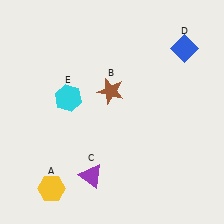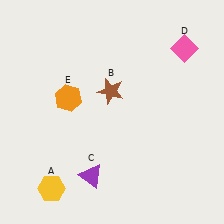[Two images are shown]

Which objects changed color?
D changed from blue to pink. E changed from cyan to orange.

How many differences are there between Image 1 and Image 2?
There are 2 differences between the two images.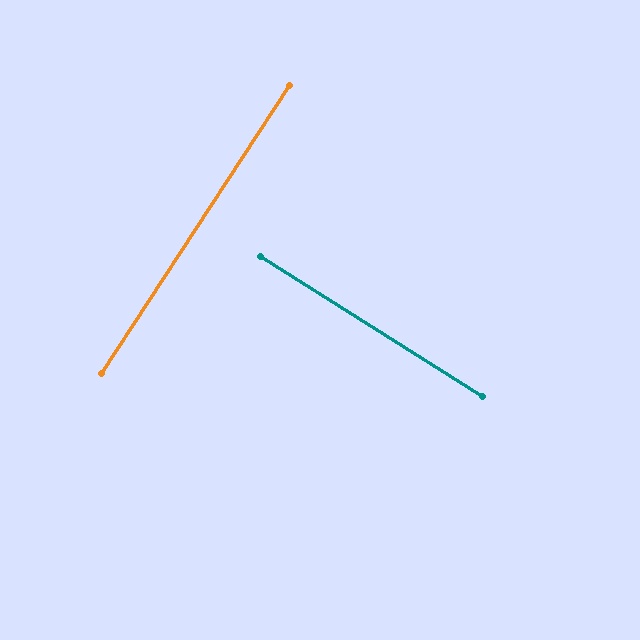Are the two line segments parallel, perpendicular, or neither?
Perpendicular — they meet at approximately 89°.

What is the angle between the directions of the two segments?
Approximately 89 degrees.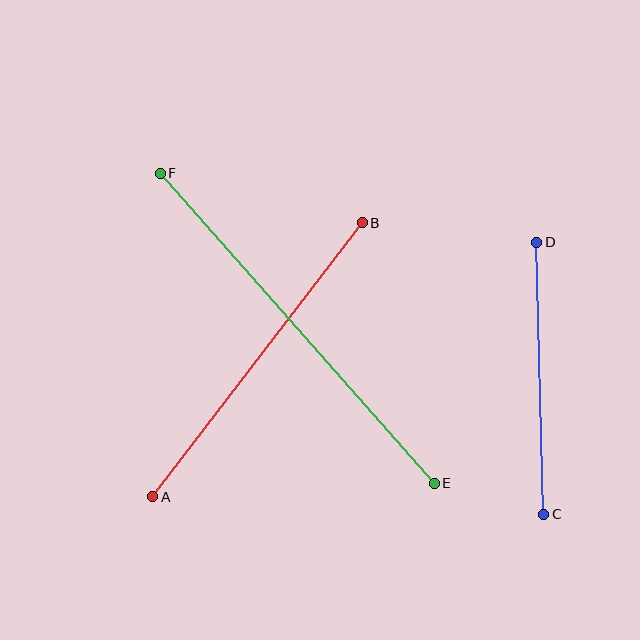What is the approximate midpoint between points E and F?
The midpoint is at approximately (297, 328) pixels.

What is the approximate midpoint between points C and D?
The midpoint is at approximately (540, 378) pixels.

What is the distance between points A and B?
The distance is approximately 345 pixels.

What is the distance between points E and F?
The distance is approximately 414 pixels.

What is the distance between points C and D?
The distance is approximately 272 pixels.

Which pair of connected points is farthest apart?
Points E and F are farthest apart.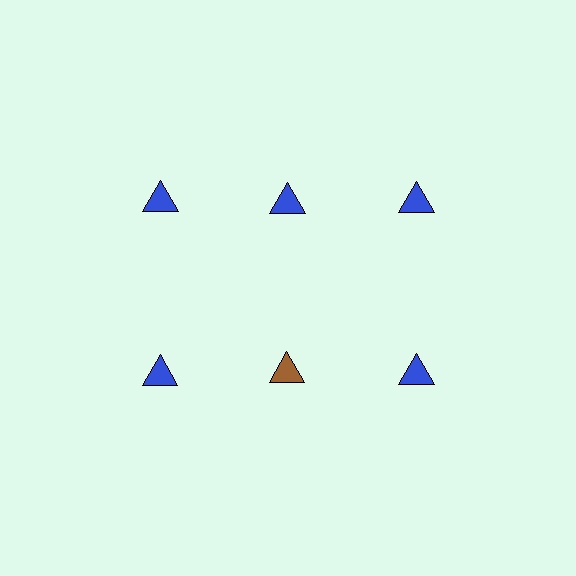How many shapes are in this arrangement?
There are 6 shapes arranged in a grid pattern.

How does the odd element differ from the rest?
It has a different color: brown instead of blue.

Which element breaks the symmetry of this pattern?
The brown triangle in the second row, second from left column breaks the symmetry. All other shapes are blue triangles.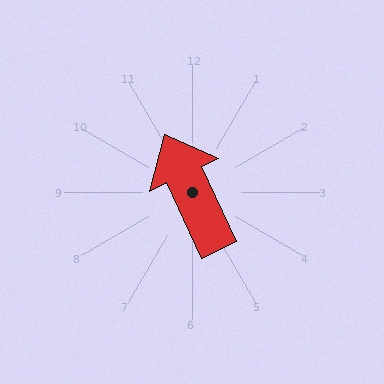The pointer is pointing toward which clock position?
Roughly 11 o'clock.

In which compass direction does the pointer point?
Northwest.